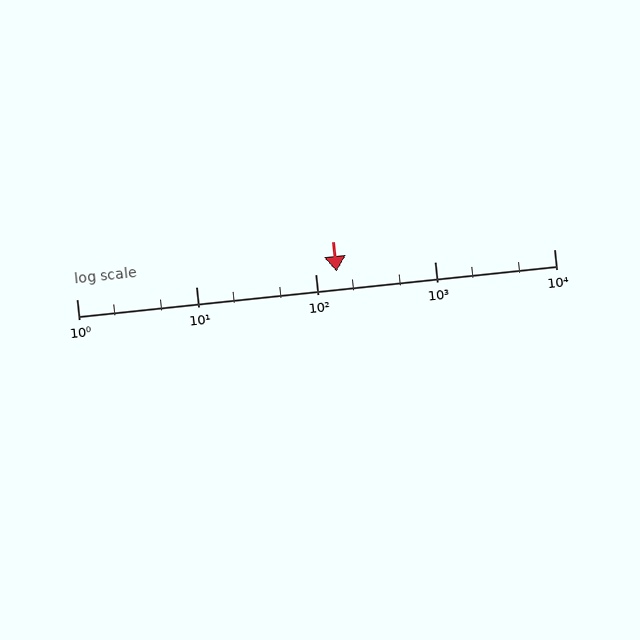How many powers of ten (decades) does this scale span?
The scale spans 4 decades, from 1 to 10000.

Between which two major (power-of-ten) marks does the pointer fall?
The pointer is between 100 and 1000.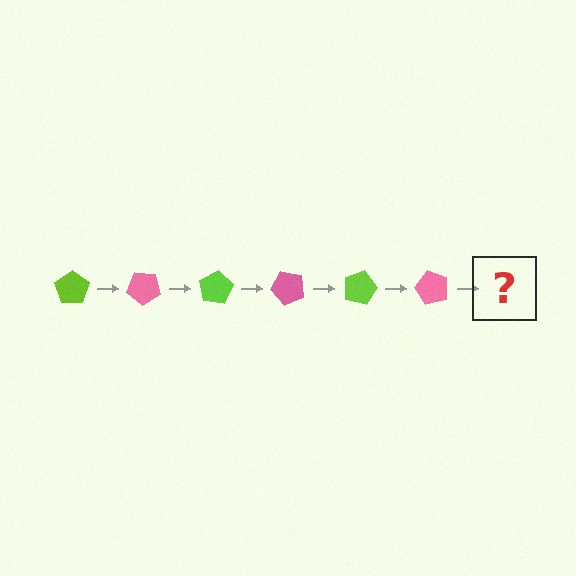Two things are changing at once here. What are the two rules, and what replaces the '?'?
The two rules are that it rotates 40 degrees each step and the color cycles through lime and pink. The '?' should be a lime pentagon, rotated 240 degrees from the start.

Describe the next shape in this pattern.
It should be a lime pentagon, rotated 240 degrees from the start.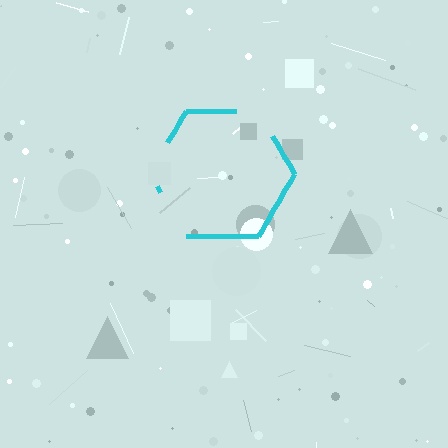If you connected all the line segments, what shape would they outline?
They would outline a hexagon.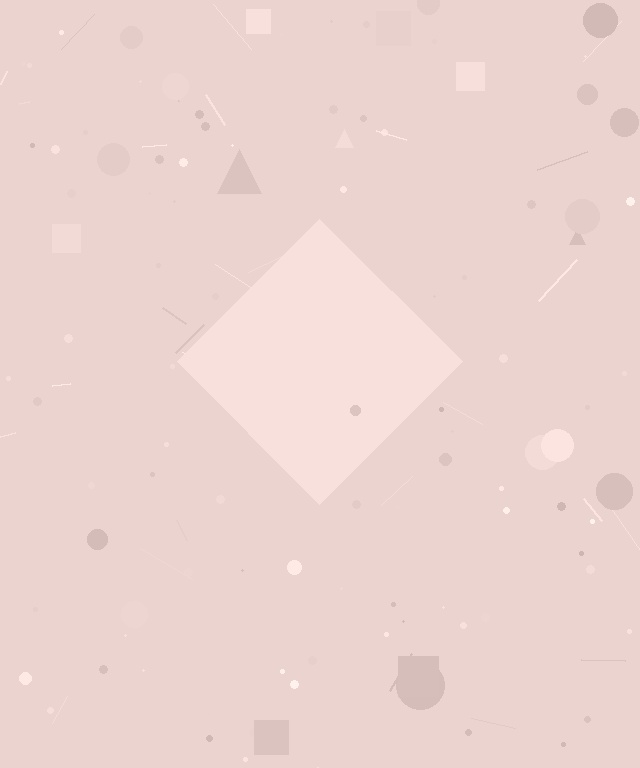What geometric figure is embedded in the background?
A diamond is embedded in the background.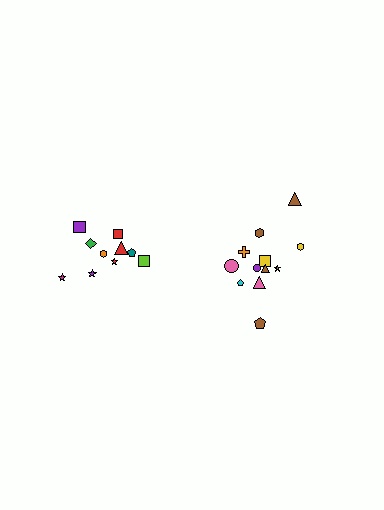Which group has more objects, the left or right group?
The right group.